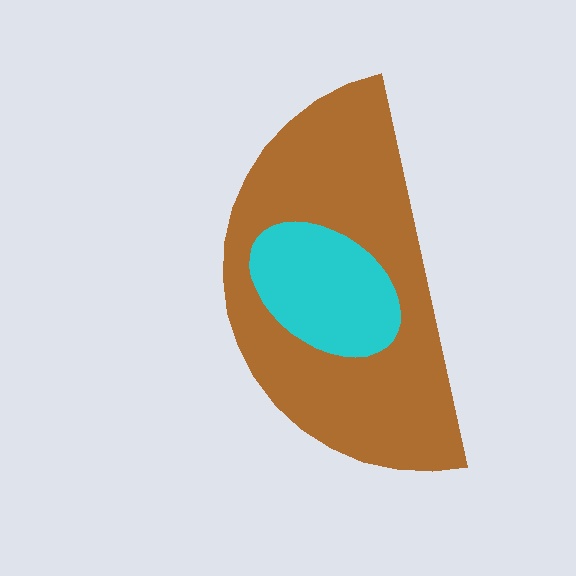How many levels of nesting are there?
2.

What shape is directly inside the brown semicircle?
The cyan ellipse.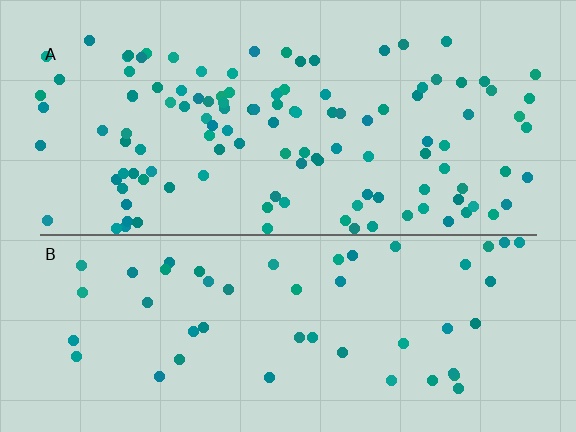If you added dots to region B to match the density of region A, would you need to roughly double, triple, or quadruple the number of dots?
Approximately double.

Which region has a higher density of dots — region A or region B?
A (the top).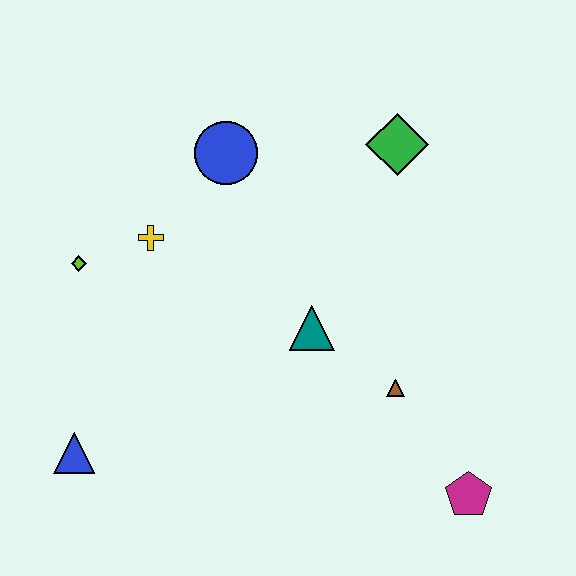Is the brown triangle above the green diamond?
No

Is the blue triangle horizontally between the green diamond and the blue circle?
No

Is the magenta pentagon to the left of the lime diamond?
No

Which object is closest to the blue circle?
The yellow cross is closest to the blue circle.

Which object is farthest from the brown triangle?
The lime diamond is farthest from the brown triangle.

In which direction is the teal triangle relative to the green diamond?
The teal triangle is below the green diamond.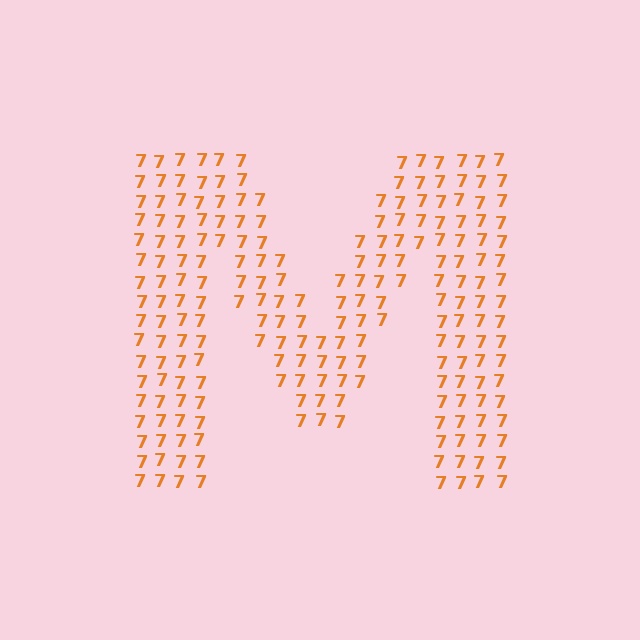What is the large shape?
The large shape is the letter M.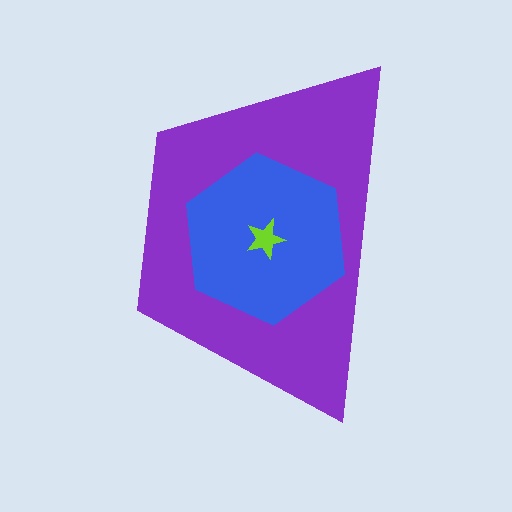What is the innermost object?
The lime star.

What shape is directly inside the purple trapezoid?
The blue hexagon.